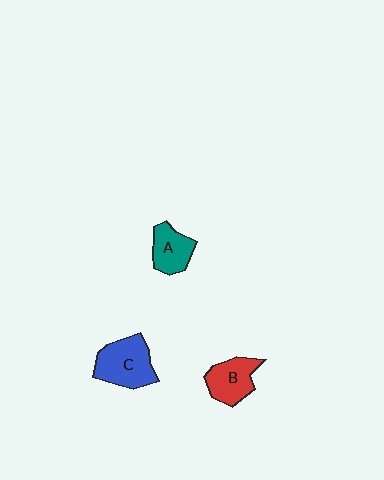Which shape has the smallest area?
Shape A (teal).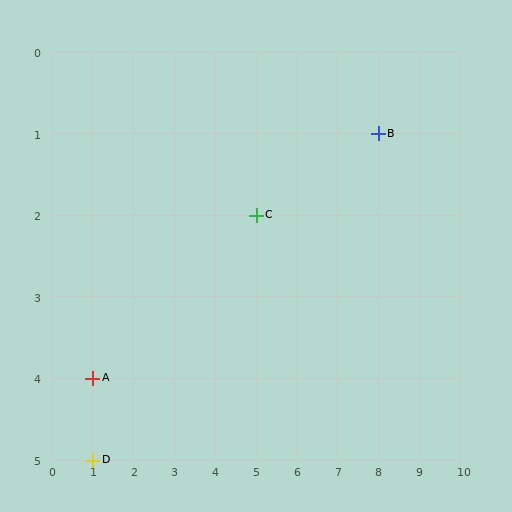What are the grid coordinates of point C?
Point C is at grid coordinates (5, 2).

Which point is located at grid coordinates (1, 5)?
Point D is at (1, 5).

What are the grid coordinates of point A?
Point A is at grid coordinates (1, 4).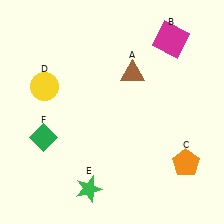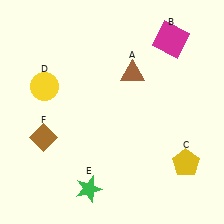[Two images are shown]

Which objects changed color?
C changed from orange to yellow. F changed from green to brown.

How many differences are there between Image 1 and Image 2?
There are 2 differences between the two images.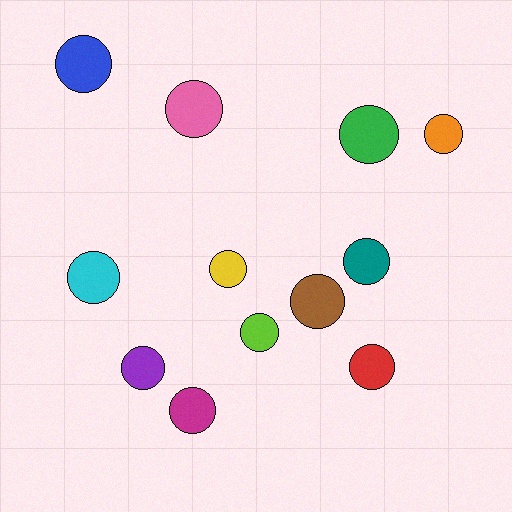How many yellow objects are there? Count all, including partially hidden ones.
There is 1 yellow object.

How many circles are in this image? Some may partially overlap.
There are 12 circles.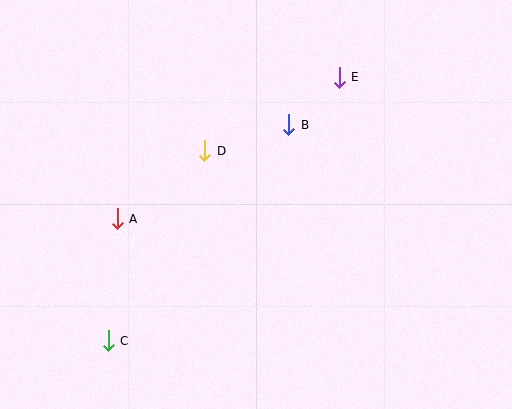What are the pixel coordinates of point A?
Point A is at (117, 219).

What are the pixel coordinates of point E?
Point E is at (339, 77).